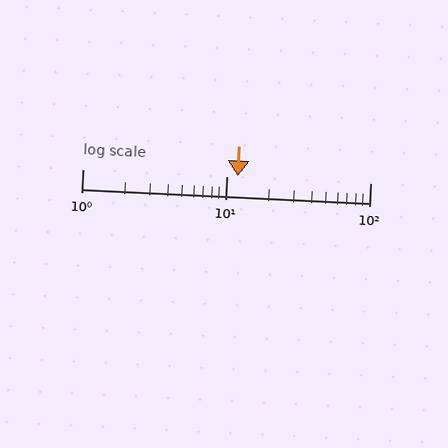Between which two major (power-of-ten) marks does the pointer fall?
The pointer is between 10 and 100.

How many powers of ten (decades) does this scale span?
The scale spans 2 decades, from 1 to 100.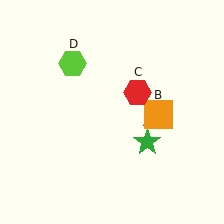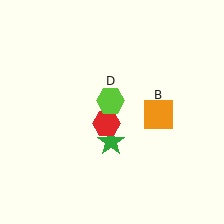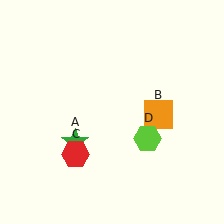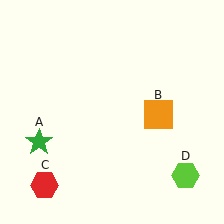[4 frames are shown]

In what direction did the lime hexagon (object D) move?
The lime hexagon (object D) moved down and to the right.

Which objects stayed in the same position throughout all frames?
Orange square (object B) remained stationary.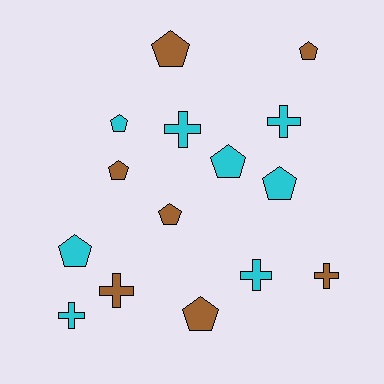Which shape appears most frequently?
Pentagon, with 9 objects.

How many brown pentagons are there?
There are 5 brown pentagons.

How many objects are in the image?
There are 15 objects.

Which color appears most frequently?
Cyan, with 8 objects.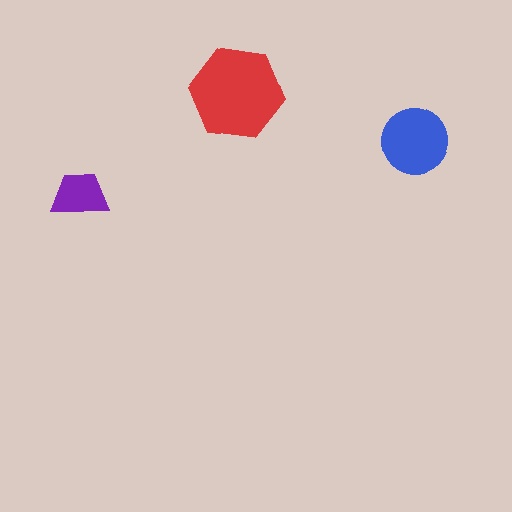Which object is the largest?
The red hexagon.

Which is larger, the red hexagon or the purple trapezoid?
The red hexagon.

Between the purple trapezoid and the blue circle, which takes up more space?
The blue circle.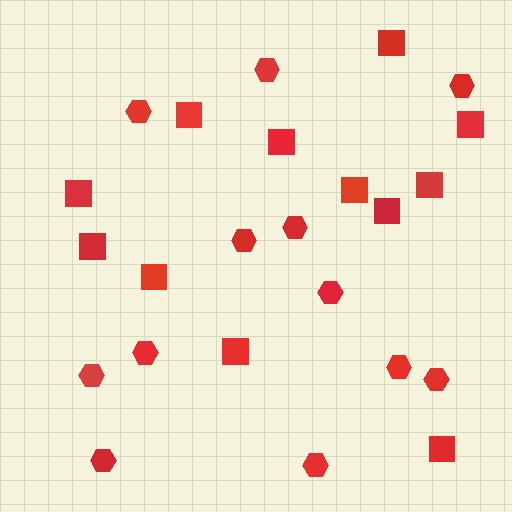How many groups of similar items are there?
There are 2 groups: one group of hexagons (12) and one group of squares (12).